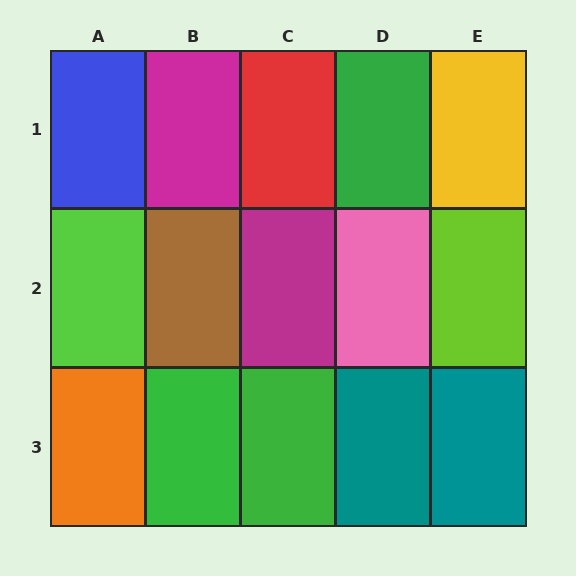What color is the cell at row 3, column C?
Green.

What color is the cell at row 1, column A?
Blue.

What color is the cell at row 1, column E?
Yellow.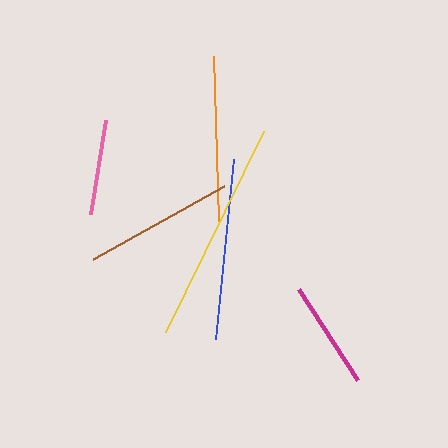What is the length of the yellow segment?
The yellow segment is approximately 223 pixels long.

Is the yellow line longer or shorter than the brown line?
The yellow line is longer than the brown line.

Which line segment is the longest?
The yellow line is the longest at approximately 223 pixels.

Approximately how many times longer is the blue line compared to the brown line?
The blue line is approximately 1.2 times the length of the brown line.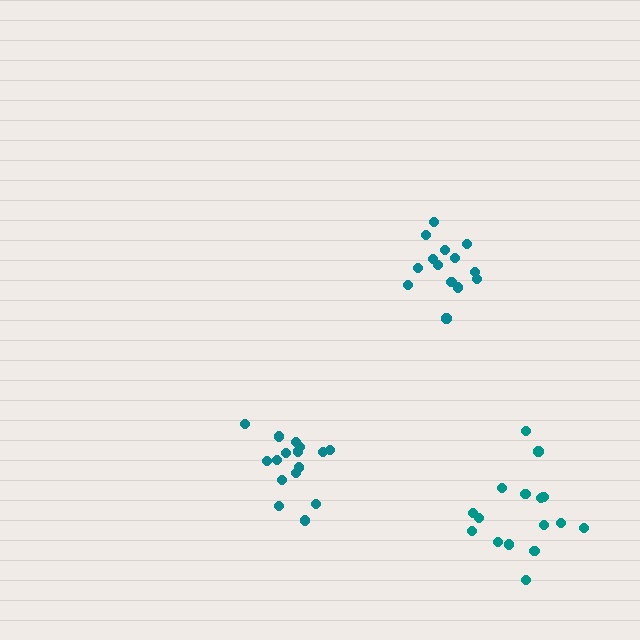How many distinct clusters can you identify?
There are 3 distinct clusters.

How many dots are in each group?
Group 1: 16 dots, Group 2: 16 dots, Group 3: 14 dots (46 total).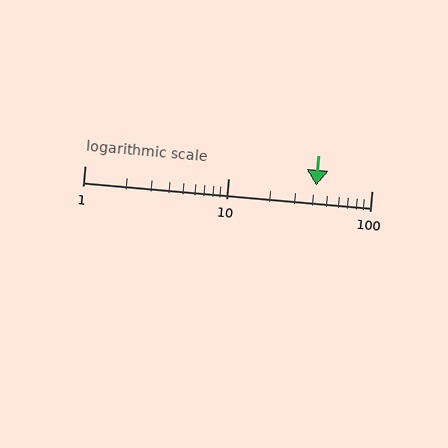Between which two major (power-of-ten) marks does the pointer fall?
The pointer is between 10 and 100.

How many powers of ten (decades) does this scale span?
The scale spans 2 decades, from 1 to 100.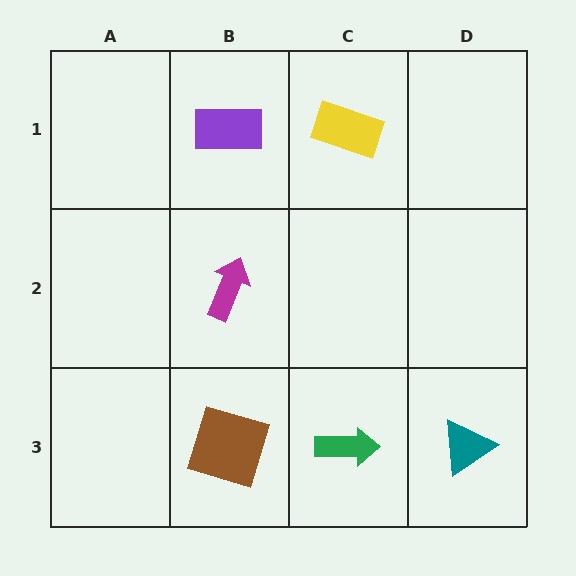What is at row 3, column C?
A green arrow.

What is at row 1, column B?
A purple rectangle.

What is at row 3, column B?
A brown square.